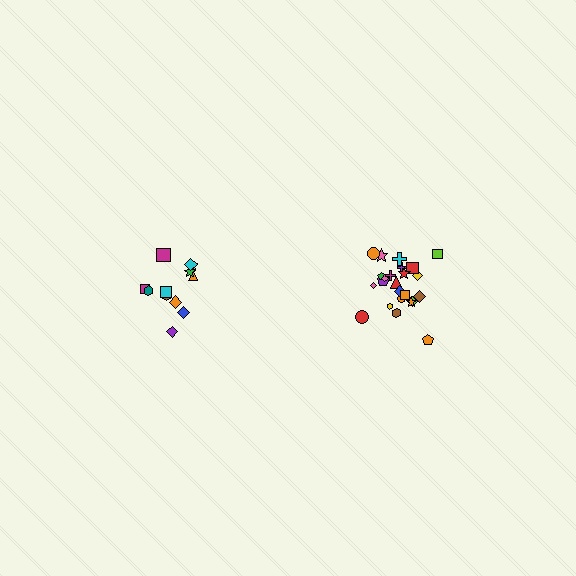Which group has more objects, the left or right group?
The right group.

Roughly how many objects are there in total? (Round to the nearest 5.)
Roughly 35 objects in total.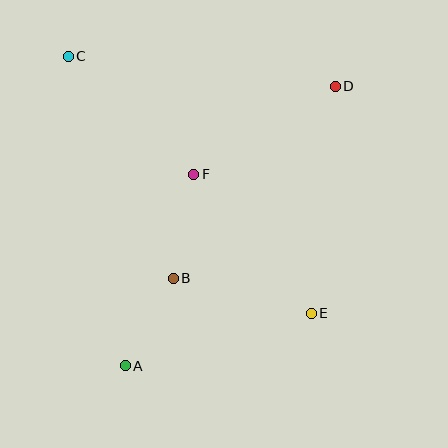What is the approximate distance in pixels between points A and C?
The distance between A and C is approximately 315 pixels.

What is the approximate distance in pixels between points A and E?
The distance between A and E is approximately 194 pixels.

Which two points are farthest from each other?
Points C and E are farthest from each other.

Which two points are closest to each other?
Points A and B are closest to each other.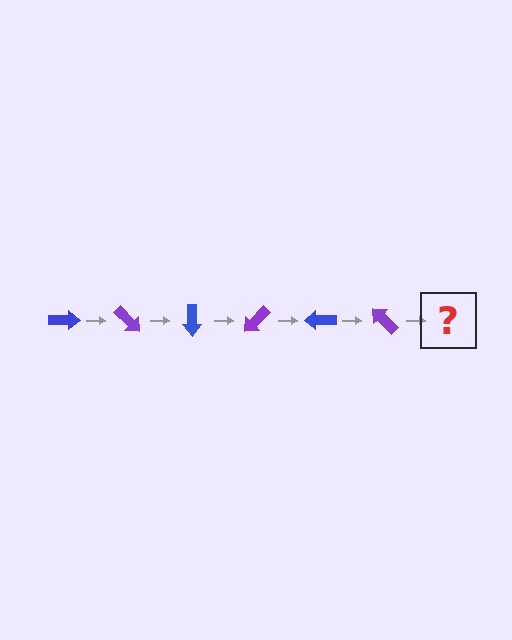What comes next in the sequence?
The next element should be a blue arrow, rotated 270 degrees from the start.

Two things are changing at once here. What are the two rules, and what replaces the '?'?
The two rules are that it rotates 45 degrees each step and the color cycles through blue and purple. The '?' should be a blue arrow, rotated 270 degrees from the start.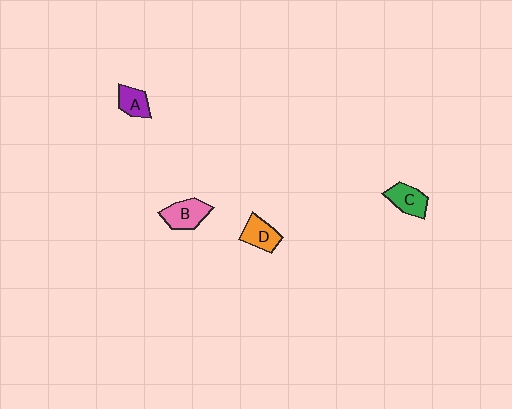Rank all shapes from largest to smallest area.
From largest to smallest: B (pink), C (green), D (orange), A (purple).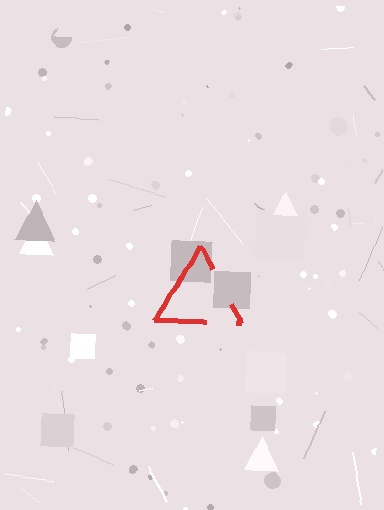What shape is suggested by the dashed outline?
The dashed outline suggests a triangle.